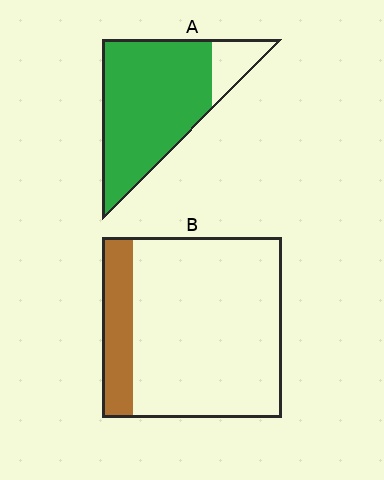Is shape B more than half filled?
No.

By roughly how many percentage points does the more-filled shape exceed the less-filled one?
By roughly 70 percentage points (A over B).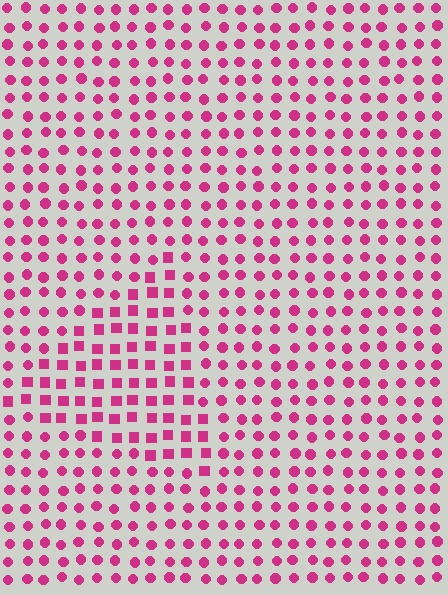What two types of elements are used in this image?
The image uses squares inside the triangle region and circles outside it.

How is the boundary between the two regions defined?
The boundary is defined by a change in element shape: squares inside vs. circles outside. All elements share the same color and spacing.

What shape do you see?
I see a triangle.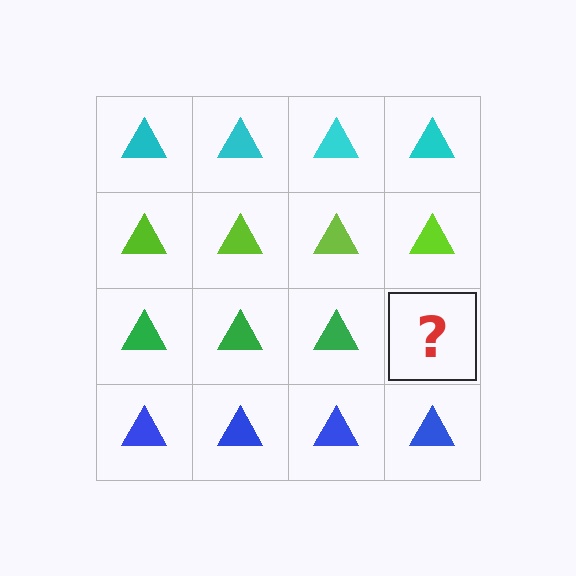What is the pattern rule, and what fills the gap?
The rule is that each row has a consistent color. The gap should be filled with a green triangle.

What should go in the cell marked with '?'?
The missing cell should contain a green triangle.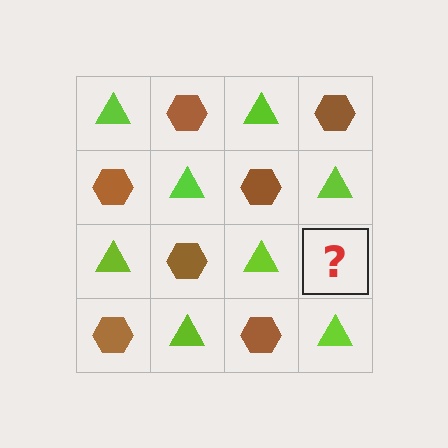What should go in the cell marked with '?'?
The missing cell should contain a brown hexagon.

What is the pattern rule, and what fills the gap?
The rule is that it alternates lime triangle and brown hexagon in a checkerboard pattern. The gap should be filled with a brown hexagon.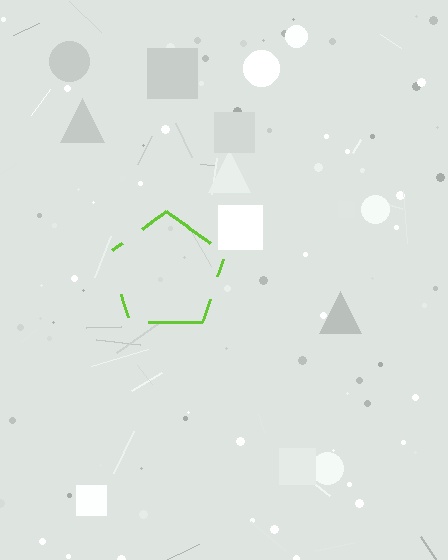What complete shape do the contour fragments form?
The contour fragments form a pentagon.